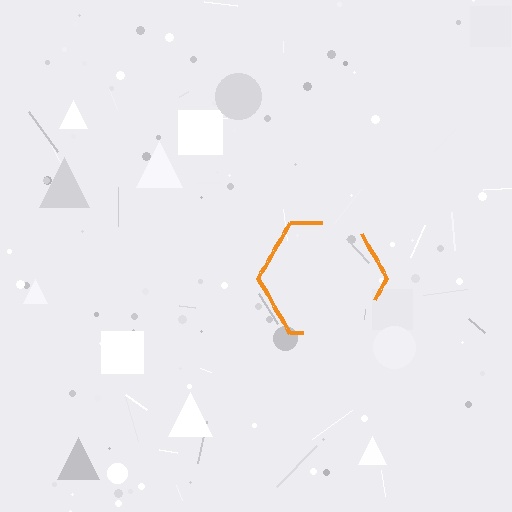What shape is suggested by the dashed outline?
The dashed outline suggests a hexagon.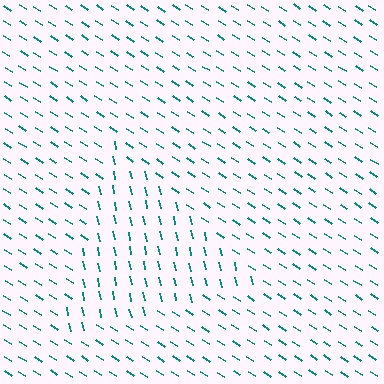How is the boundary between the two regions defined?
The boundary is defined purely by a change in line orientation (approximately 45 degrees difference). All lines are the same color and thickness.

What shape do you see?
I see a triangle.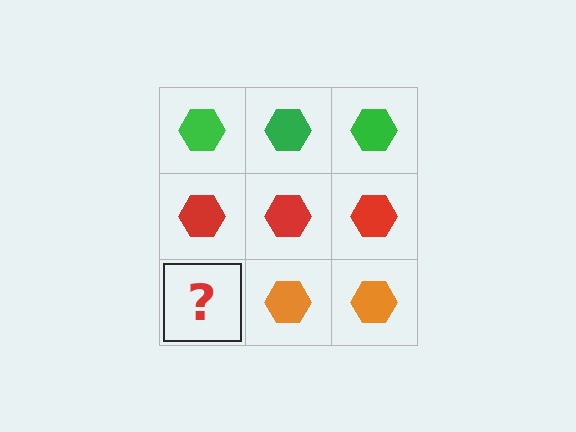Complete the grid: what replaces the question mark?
The question mark should be replaced with an orange hexagon.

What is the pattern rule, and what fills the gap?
The rule is that each row has a consistent color. The gap should be filled with an orange hexagon.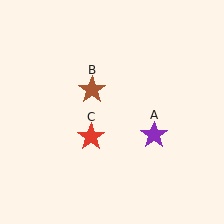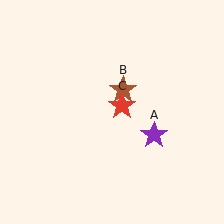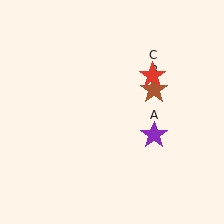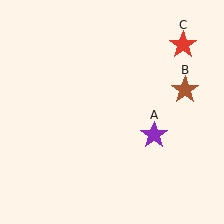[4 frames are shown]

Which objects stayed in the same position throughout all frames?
Purple star (object A) remained stationary.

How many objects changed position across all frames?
2 objects changed position: brown star (object B), red star (object C).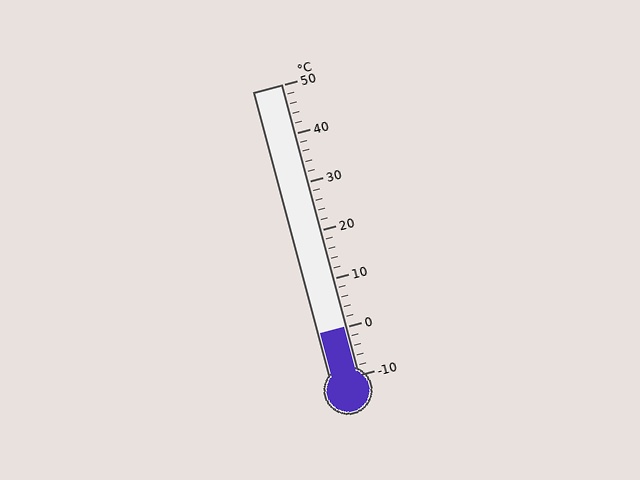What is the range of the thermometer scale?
The thermometer scale ranges from -10°C to 50°C.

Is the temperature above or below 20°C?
The temperature is below 20°C.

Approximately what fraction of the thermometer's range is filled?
The thermometer is filled to approximately 15% of its range.